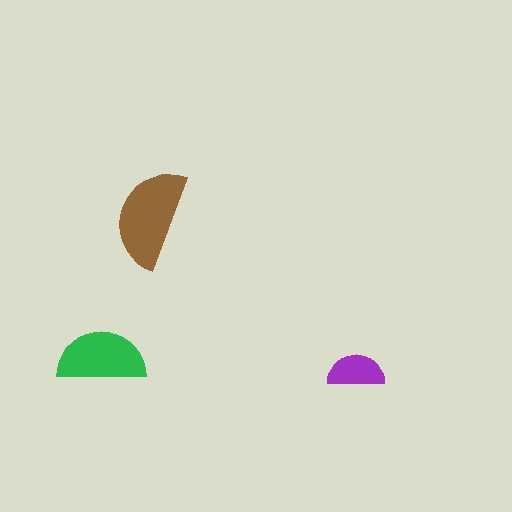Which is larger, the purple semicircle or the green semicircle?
The green one.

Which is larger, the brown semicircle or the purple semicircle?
The brown one.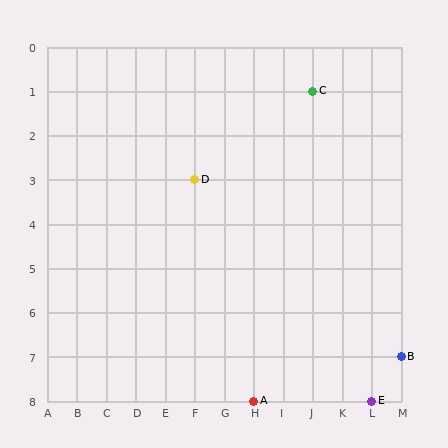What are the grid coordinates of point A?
Point A is at grid coordinates (H, 8).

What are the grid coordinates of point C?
Point C is at grid coordinates (J, 1).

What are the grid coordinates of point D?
Point D is at grid coordinates (F, 3).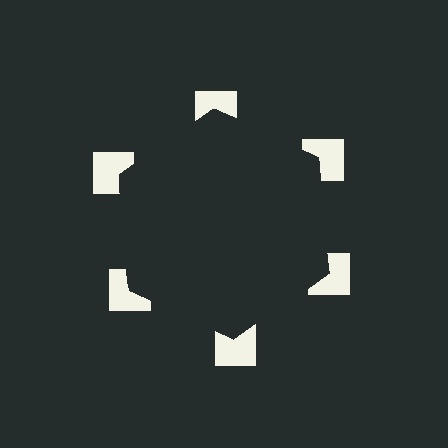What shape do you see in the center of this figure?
An illusory hexagon — its edges are inferred from the aligned wedge cuts in the notched squares, not physically drawn.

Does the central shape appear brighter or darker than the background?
It typically appears slightly darker than the background, even though no actual brightness change is drawn.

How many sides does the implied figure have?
6 sides.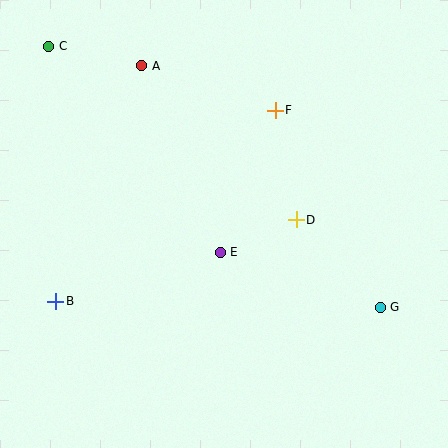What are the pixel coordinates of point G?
Point G is at (380, 307).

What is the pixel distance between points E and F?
The distance between E and F is 153 pixels.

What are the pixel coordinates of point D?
Point D is at (296, 220).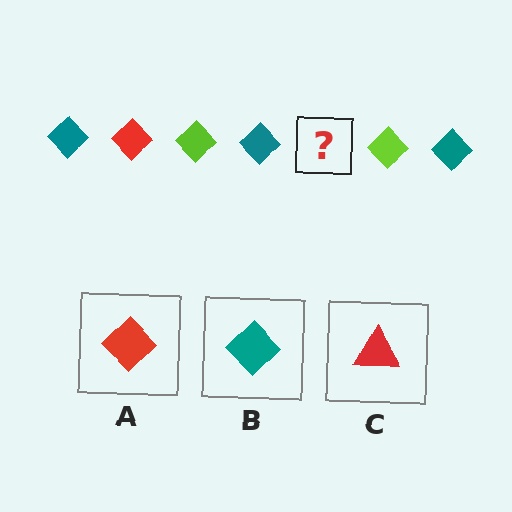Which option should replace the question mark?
Option A.